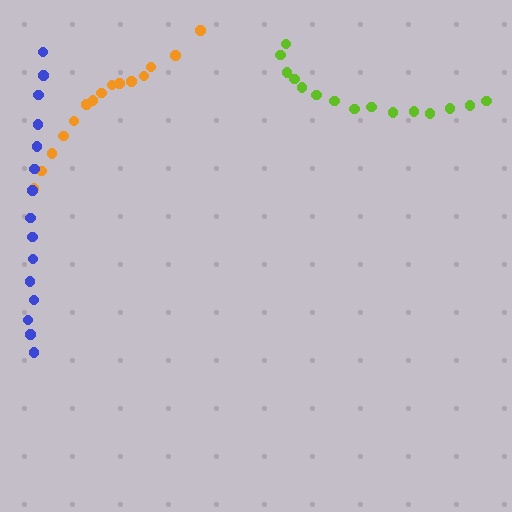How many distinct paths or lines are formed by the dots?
There are 3 distinct paths.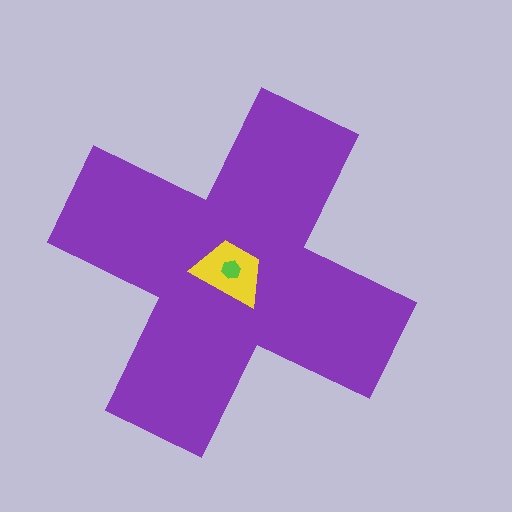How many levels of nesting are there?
3.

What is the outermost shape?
The purple cross.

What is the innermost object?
The lime hexagon.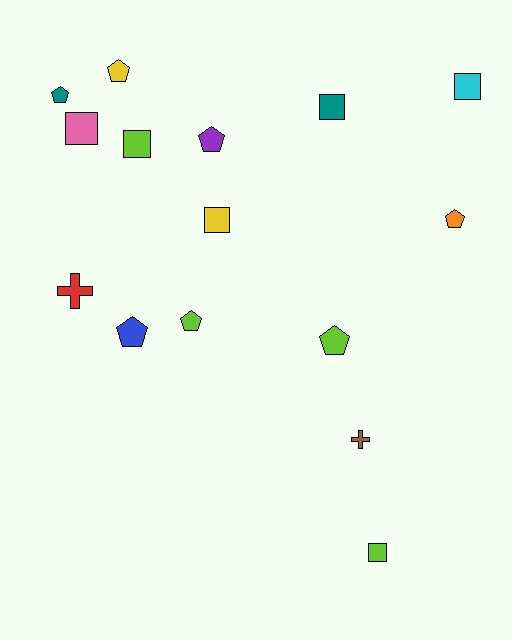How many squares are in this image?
There are 6 squares.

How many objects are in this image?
There are 15 objects.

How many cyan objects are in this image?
There is 1 cyan object.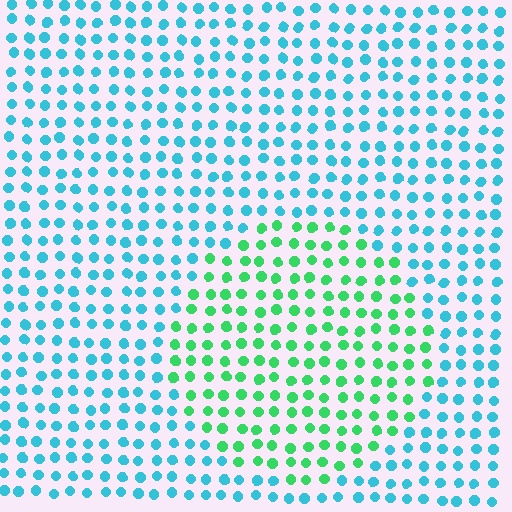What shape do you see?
I see a circle.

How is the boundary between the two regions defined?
The boundary is defined purely by a slight shift in hue (about 51 degrees). Spacing, size, and orientation are identical on both sides.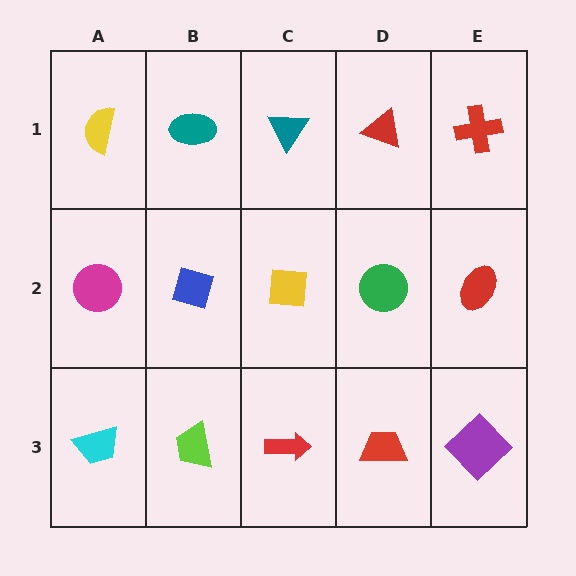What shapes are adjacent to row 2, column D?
A red triangle (row 1, column D), a red trapezoid (row 3, column D), a yellow square (row 2, column C), a red ellipse (row 2, column E).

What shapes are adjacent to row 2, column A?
A yellow semicircle (row 1, column A), a cyan trapezoid (row 3, column A), a blue diamond (row 2, column B).